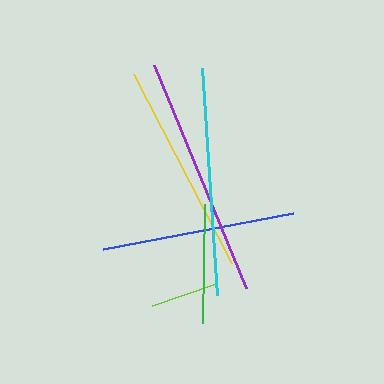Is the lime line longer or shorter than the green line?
The green line is longer than the lime line.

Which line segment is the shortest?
The lime line is the shortest at approximately 68 pixels.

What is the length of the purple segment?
The purple segment is approximately 241 pixels long.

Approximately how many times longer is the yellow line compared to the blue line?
The yellow line is approximately 1.1 times the length of the blue line.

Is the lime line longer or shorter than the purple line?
The purple line is longer than the lime line.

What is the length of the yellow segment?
The yellow segment is approximately 212 pixels long.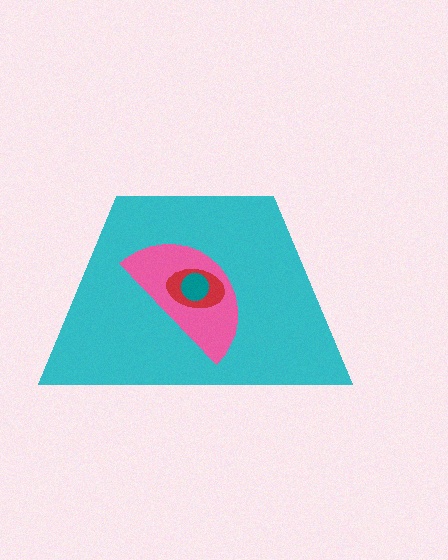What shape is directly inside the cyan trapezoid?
The pink semicircle.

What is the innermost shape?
The teal circle.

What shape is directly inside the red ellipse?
The teal circle.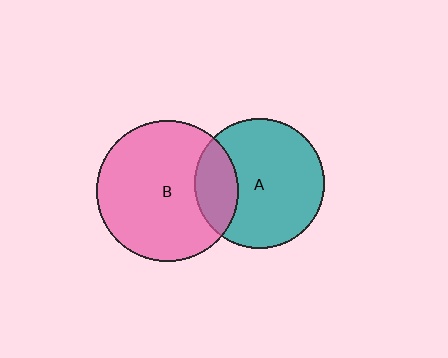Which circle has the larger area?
Circle B (pink).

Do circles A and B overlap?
Yes.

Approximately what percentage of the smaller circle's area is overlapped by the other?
Approximately 25%.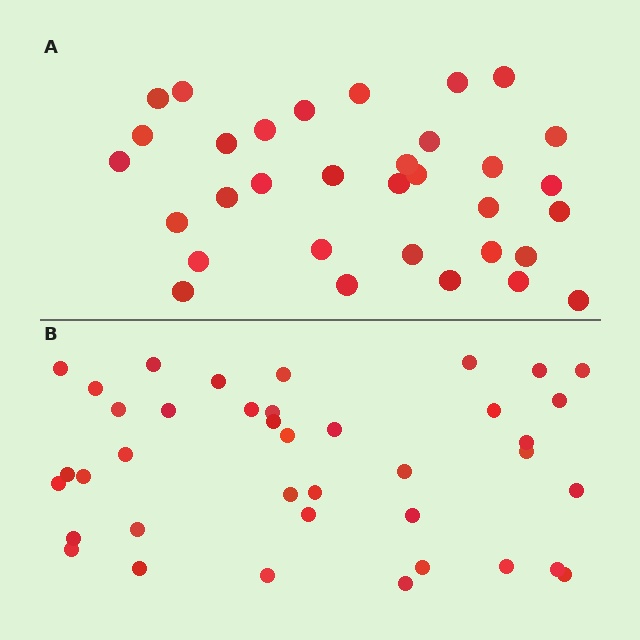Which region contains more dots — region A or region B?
Region B (the bottom region) has more dots.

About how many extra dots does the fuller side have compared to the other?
Region B has about 6 more dots than region A.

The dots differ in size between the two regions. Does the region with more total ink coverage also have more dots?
No. Region A has more total ink coverage because its dots are larger, but region B actually contains more individual dots. Total area can be misleading — the number of items is what matters here.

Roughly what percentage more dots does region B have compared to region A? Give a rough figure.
About 20% more.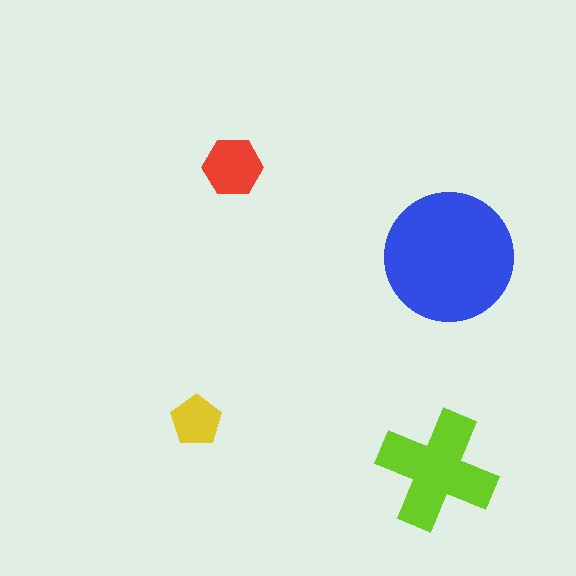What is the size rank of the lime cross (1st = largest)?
2nd.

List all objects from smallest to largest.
The yellow pentagon, the red hexagon, the lime cross, the blue circle.